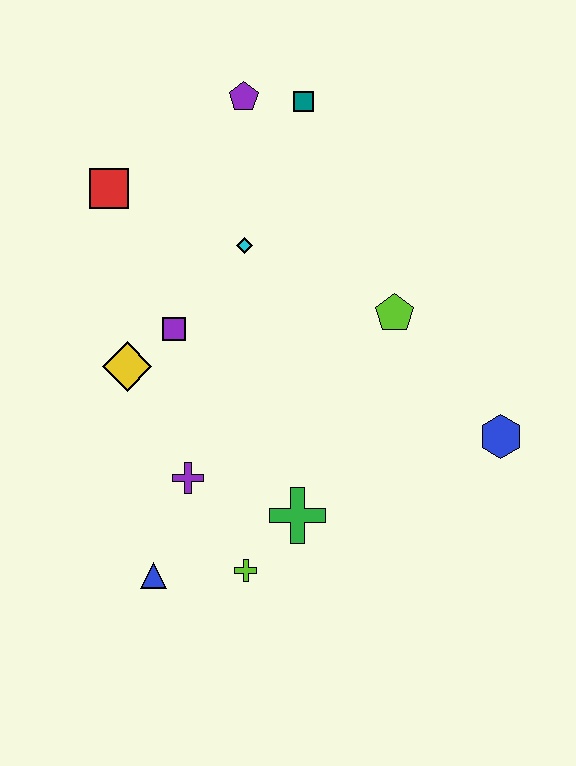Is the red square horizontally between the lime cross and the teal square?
No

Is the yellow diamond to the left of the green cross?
Yes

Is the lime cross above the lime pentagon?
No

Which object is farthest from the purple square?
The blue hexagon is farthest from the purple square.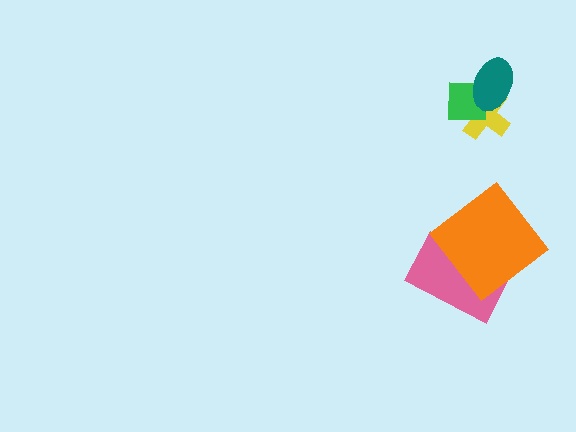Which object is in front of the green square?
The teal ellipse is in front of the green square.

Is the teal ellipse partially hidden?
No, no other shape covers it.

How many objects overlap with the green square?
2 objects overlap with the green square.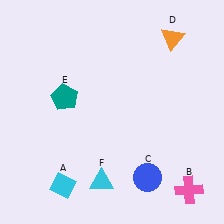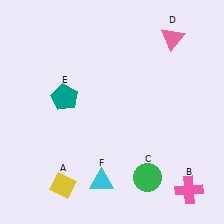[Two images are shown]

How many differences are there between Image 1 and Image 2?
There are 3 differences between the two images.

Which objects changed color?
A changed from cyan to yellow. C changed from blue to green. D changed from orange to pink.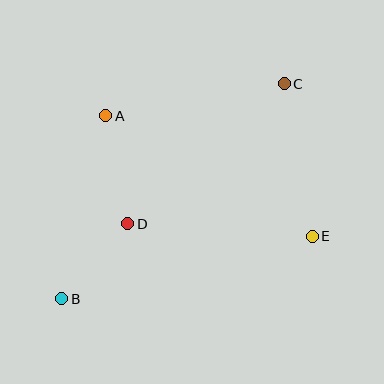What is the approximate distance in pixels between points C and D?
The distance between C and D is approximately 210 pixels.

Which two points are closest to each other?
Points B and D are closest to each other.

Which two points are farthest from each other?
Points B and C are farthest from each other.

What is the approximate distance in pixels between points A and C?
The distance between A and C is approximately 181 pixels.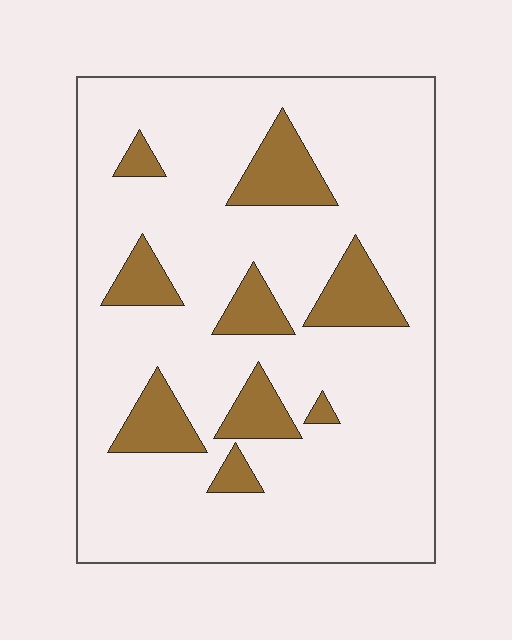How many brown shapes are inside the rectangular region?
9.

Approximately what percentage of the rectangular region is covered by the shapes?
Approximately 15%.